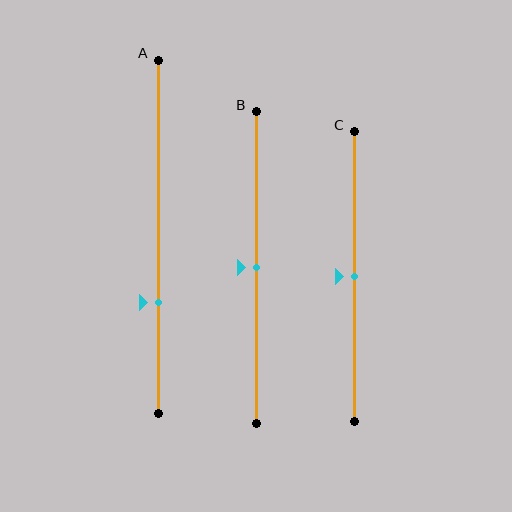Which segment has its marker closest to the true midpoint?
Segment B has its marker closest to the true midpoint.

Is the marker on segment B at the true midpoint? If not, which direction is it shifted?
Yes, the marker on segment B is at the true midpoint.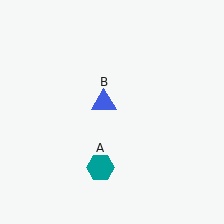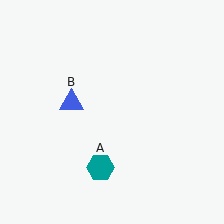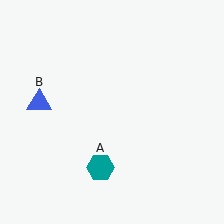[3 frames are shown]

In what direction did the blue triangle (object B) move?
The blue triangle (object B) moved left.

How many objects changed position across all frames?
1 object changed position: blue triangle (object B).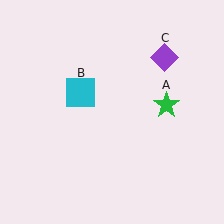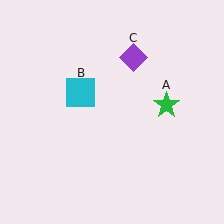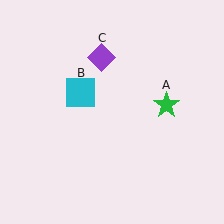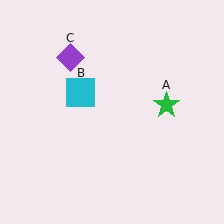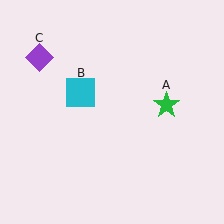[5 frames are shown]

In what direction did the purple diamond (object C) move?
The purple diamond (object C) moved left.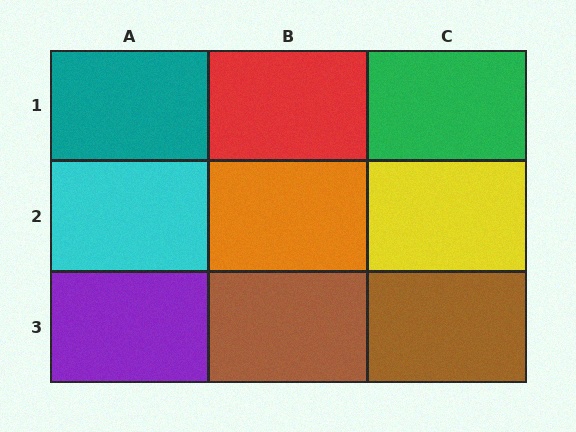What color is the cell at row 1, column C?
Green.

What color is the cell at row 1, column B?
Red.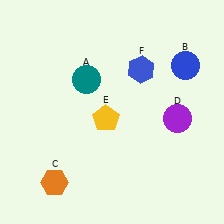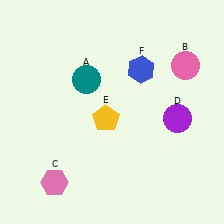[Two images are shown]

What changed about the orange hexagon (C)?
In Image 1, C is orange. In Image 2, it changed to pink.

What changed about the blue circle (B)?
In Image 1, B is blue. In Image 2, it changed to pink.